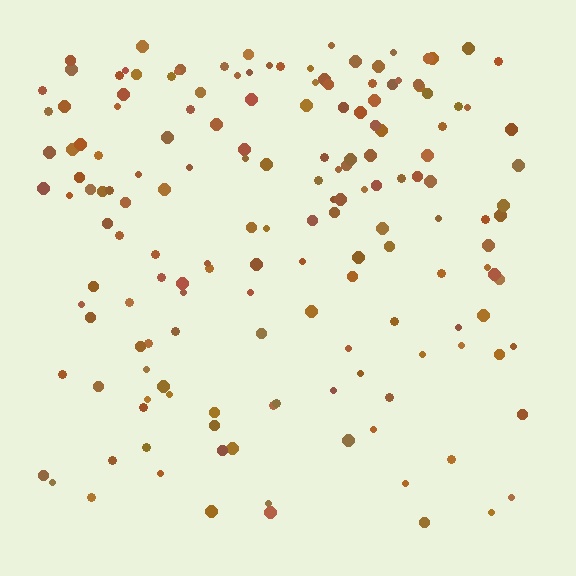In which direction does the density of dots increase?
From bottom to top, with the top side densest.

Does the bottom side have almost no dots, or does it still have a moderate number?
Still a moderate number, just noticeably fewer than the top.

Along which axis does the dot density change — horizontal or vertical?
Vertical.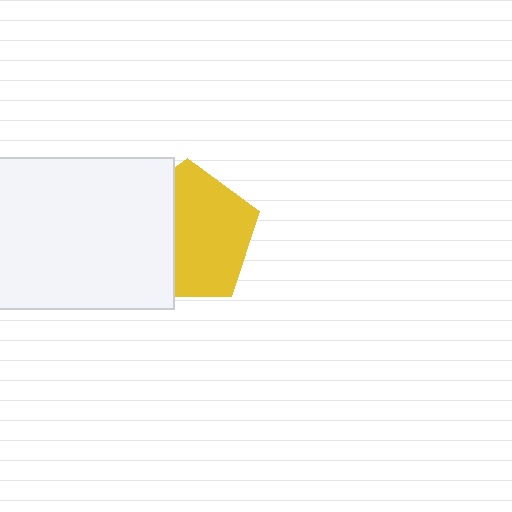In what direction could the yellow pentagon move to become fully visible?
The yellow pentagon could move right. That would shift it out from behind the white rectangle entirely.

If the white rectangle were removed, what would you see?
You would see the complete yellow pentagon.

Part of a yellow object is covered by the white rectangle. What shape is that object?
It is a pentagon.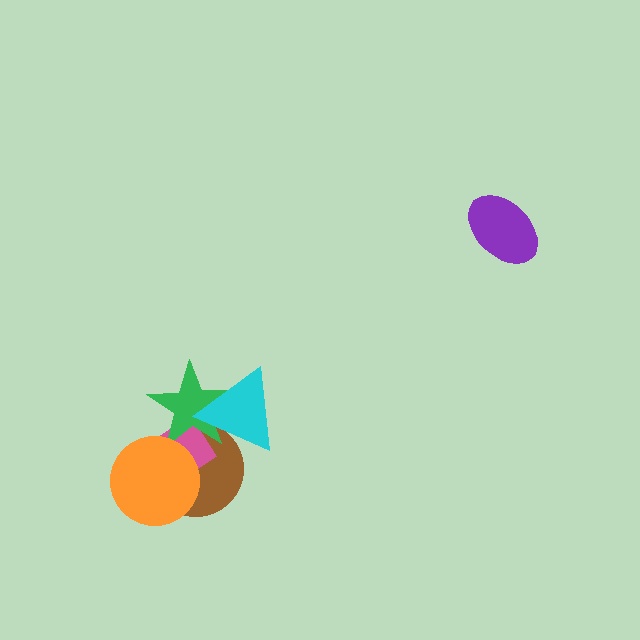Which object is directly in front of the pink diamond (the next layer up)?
The green star is directly in front of the pink diamond.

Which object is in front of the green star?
The cyan triangle is in front of the green star.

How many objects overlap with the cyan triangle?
3 objects overlap with the cyan triangle.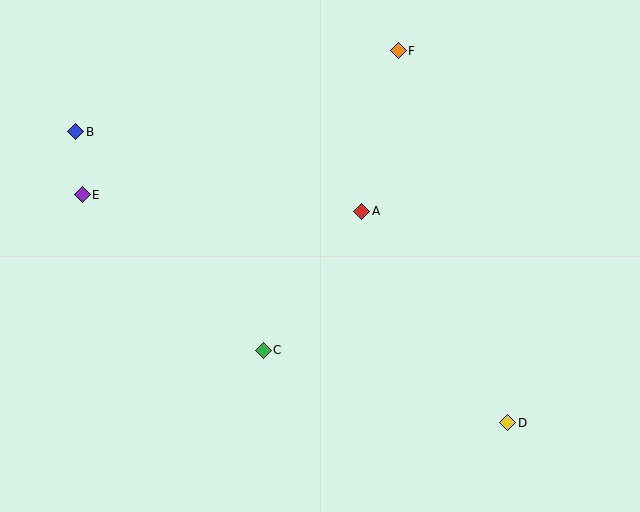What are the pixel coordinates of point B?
Point B is at (76, 132).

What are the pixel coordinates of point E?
Point E is at (82, 195).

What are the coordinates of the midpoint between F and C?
The midpoint between F and C is at (331, 200).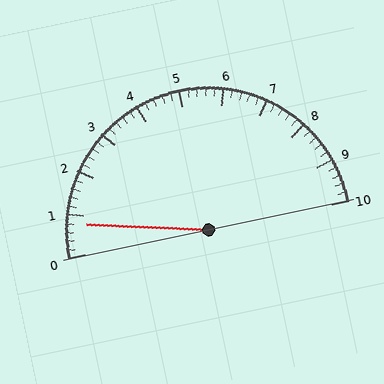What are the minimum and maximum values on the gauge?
The gauge ranges from 0 to 10.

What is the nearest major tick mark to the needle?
The nearest major tick mark is 1.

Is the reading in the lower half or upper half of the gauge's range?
The reading is in the lower half of the range (0 to 10).